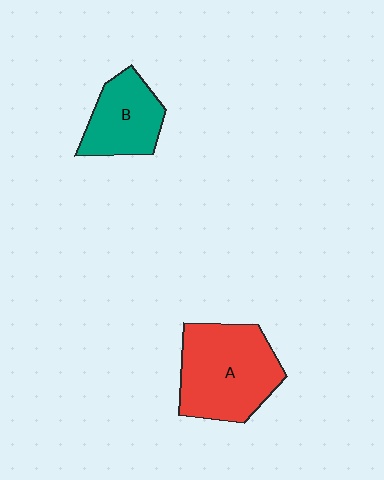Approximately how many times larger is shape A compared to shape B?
Approximately 1.6 times.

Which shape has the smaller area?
Shape B (teal).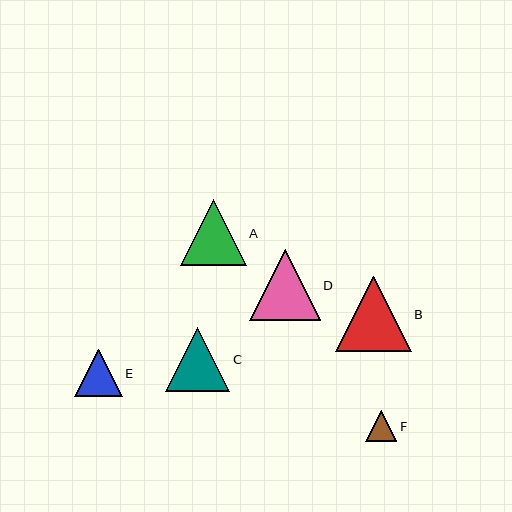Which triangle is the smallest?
Triangle F is the smallest with a size of approximately 31 pixels.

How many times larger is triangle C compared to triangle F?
Triangle C is approximately 2.1 times the size of triangle F.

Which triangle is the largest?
Triangle B is the largest with a size of approximately 76 pixels.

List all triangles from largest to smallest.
From largest to smallest: B, D, A, C, E, F.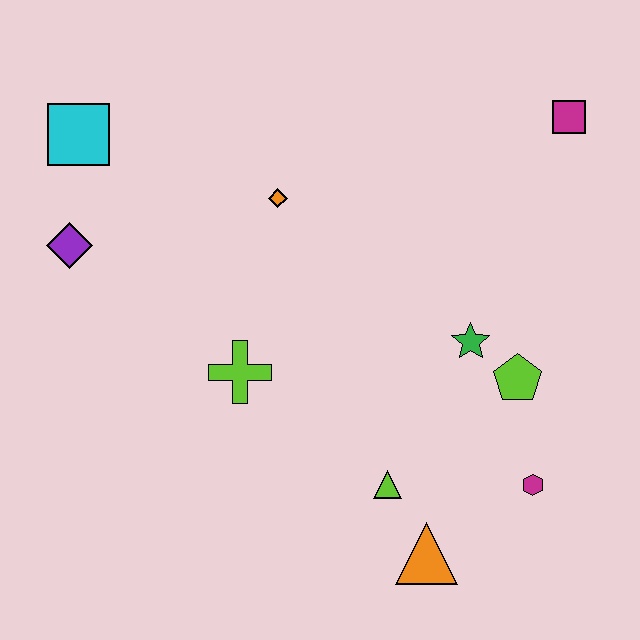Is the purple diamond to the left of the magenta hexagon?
Yes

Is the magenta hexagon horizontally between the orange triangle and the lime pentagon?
No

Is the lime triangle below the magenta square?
Yes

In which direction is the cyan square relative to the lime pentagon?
The cyan square is to the left of the lime pentagon.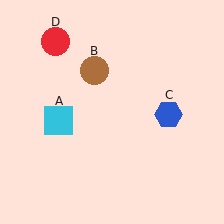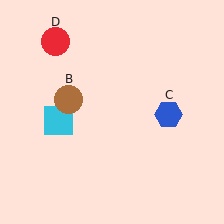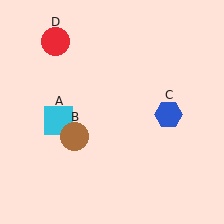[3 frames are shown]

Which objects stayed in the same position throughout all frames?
Cyan square (object A) and blue hexagon (object C) and red circle (object D) remained stationary.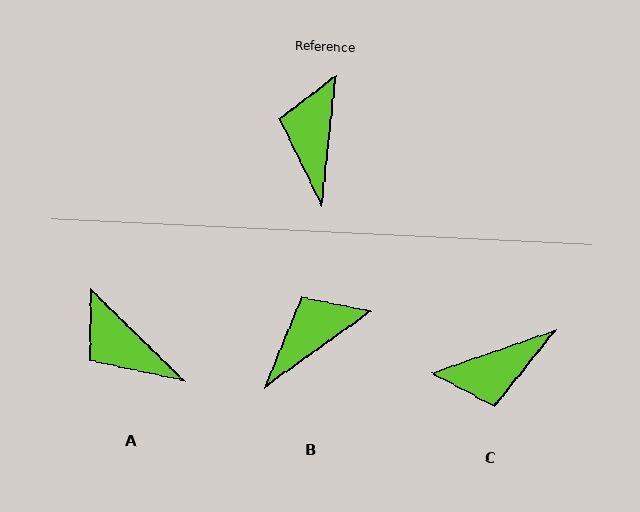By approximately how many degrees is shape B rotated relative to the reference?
Approximately 48 degrees clockwise.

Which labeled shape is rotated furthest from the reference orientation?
C, about 115 degrees away.